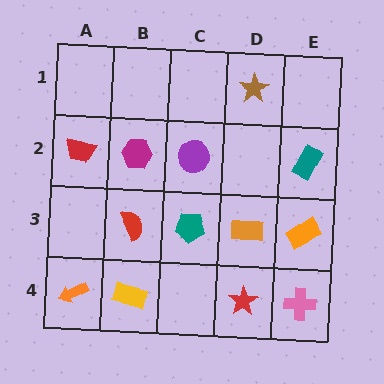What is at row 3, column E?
An orange rectangle.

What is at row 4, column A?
An orange arrow.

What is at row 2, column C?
A purple circle.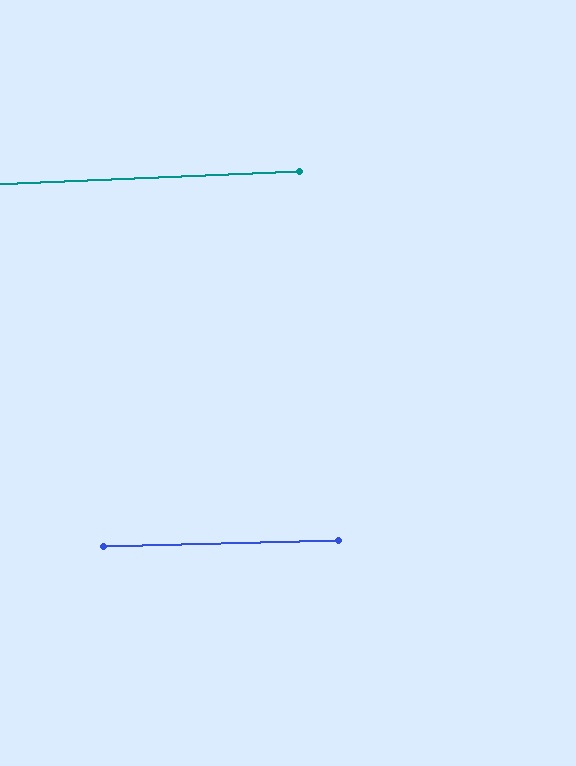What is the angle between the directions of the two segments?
Approximately 1 degree.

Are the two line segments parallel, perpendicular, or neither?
Parallel — their directions differ by only 1.1°.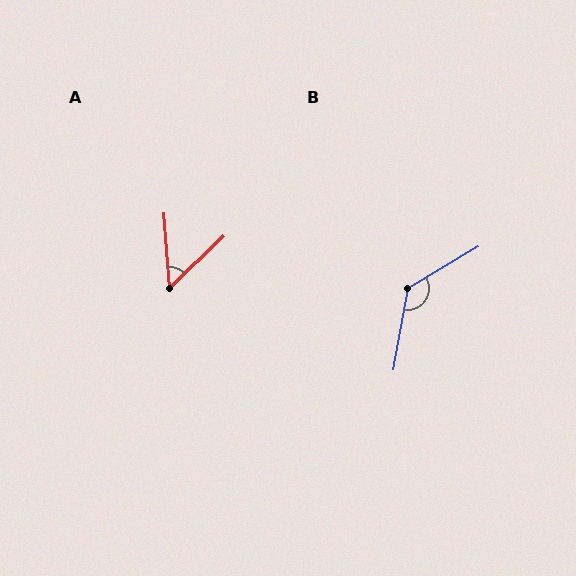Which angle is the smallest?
A, at approximately 50 degrees.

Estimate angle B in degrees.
Approximately 131 degrees.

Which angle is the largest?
B, at approximately 131 degrees.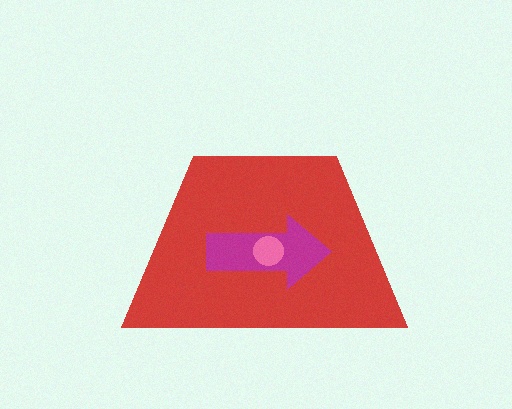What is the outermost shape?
The red trapezoid.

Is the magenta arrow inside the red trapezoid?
Yes.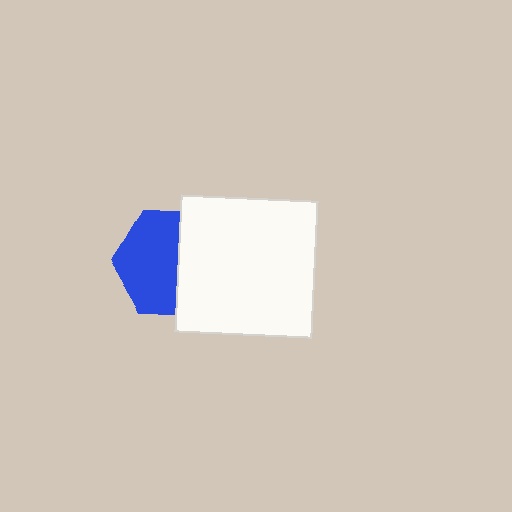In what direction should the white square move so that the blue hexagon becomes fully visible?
The white square should move right. That is the shortest direction to clear the overlap and leave the blue hexagon fully visible.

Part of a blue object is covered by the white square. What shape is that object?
It is a hexagon.